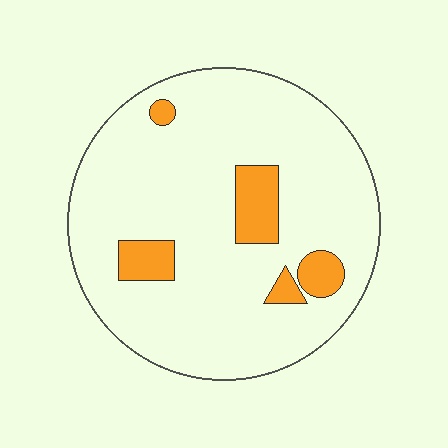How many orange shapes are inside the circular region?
5.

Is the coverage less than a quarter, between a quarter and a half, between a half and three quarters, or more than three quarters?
Less than a quarter.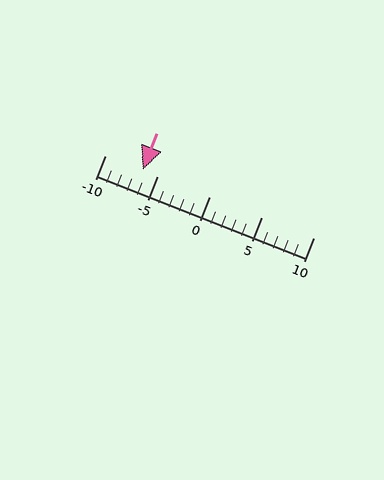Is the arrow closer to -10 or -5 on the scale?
The arrow is closer to -5.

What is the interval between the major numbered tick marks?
The major tick marks are spaced 5 units apart.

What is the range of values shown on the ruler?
The ruler shows values from -10 to 10.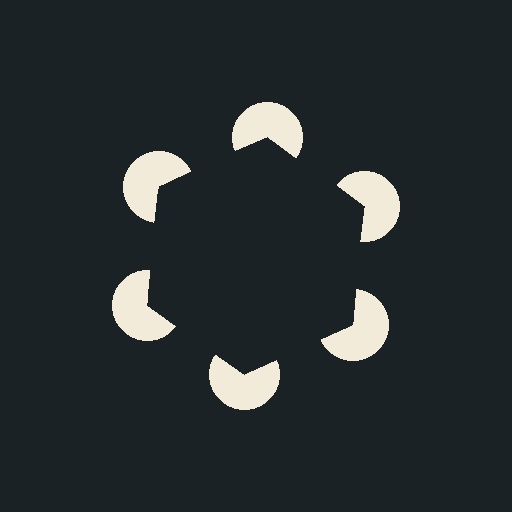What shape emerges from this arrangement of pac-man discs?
An illusory hexagon — its edges are inferred from the aligned wedge cuts in the pac-man discs, not physically drawn.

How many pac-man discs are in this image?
There are 6 — one at each vertex of the illusory hexagon.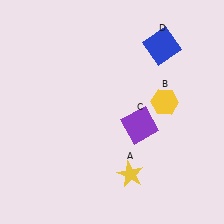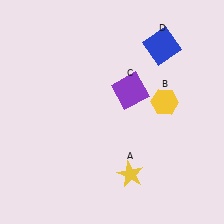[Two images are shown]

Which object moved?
The purple square (C) moved up.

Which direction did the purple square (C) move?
The purple square (C) moved up.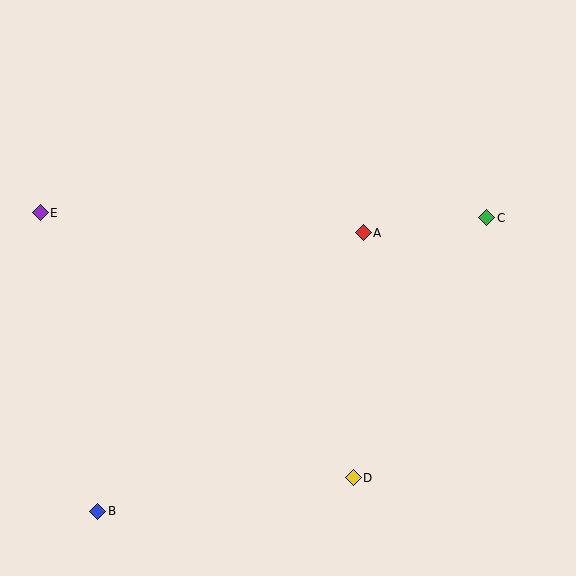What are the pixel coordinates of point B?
Point B is at (98, 511).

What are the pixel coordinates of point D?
Point D is at (353, 478).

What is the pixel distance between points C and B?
The distance between C and B is 487 pixels.